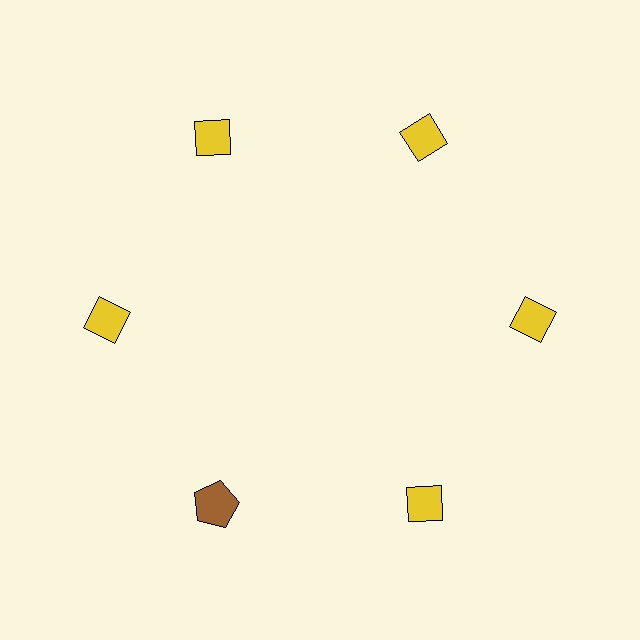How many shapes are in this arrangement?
There are 6 shapes arranged in a ring pattern.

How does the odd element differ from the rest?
It differs in both color (brown instead of yellow) and shape (pentagon instead of diamond).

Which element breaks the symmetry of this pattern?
The brown pentagon at roughly the 7 o'clock position breaks the symmetry. All other shapes are yellow diamonds.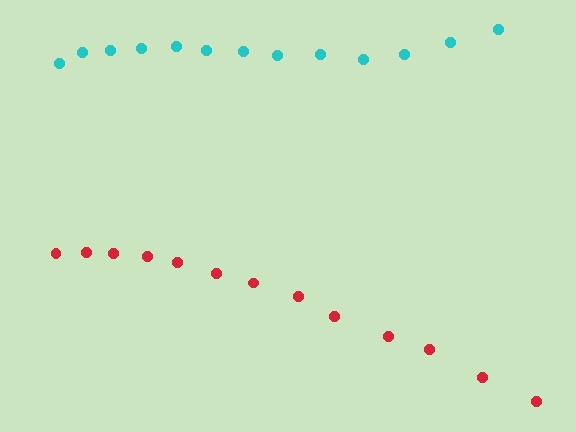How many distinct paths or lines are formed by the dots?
There are 2 distinct paths.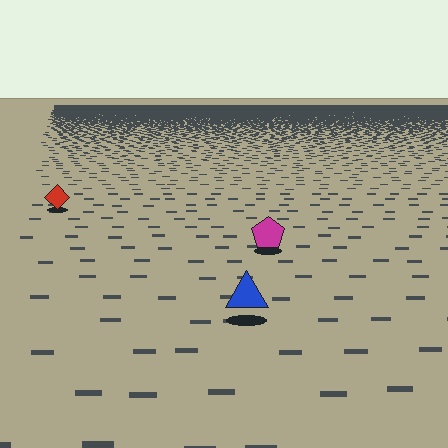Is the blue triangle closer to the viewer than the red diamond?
Yes. The blue triangle is closer — you can tell from the texture gradient: the ground texture is coarser near it.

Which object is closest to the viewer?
The blue triangle is closest. The texture marks near it are larger and more spread out.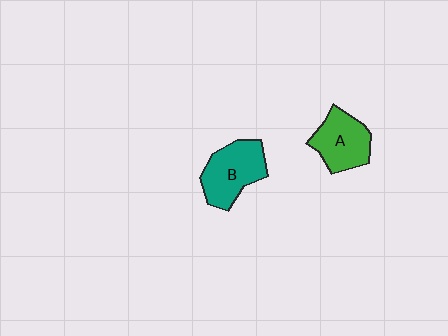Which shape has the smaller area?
Shape A (green).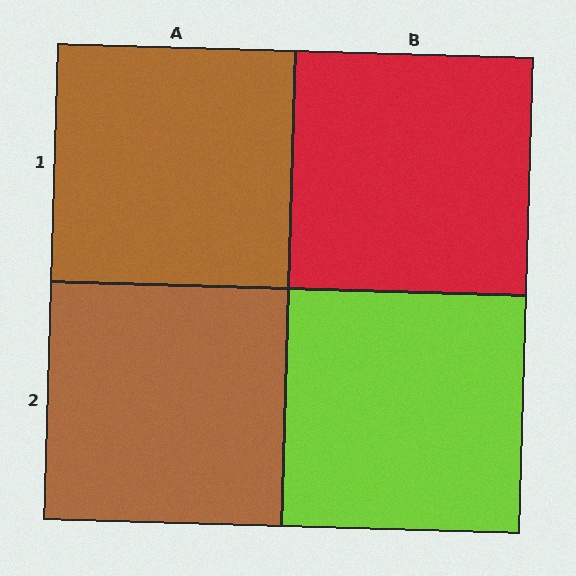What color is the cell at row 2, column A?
Brown.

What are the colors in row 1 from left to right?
Brown, red.